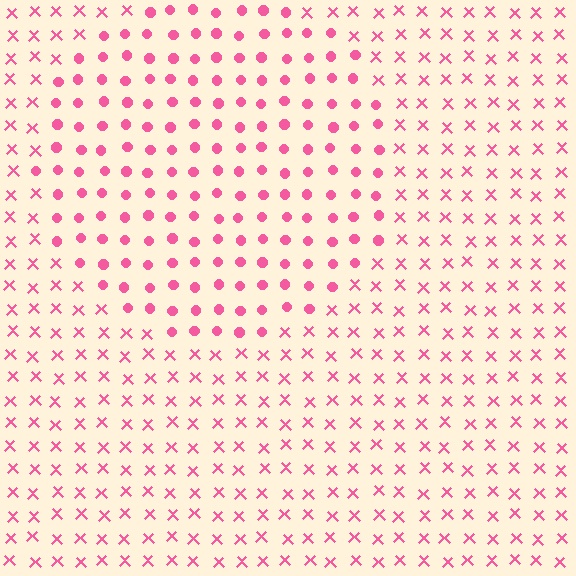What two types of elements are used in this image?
The image uses circles inside the circle region and X marks outside it.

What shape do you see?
I see a circle.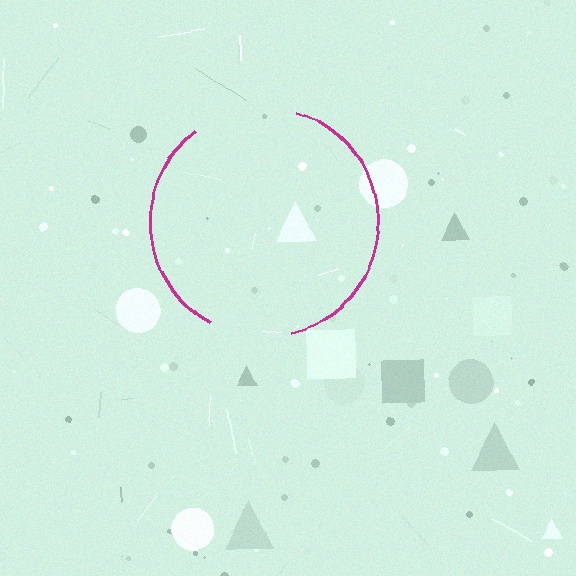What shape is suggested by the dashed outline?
The dashed outline suggests a circle.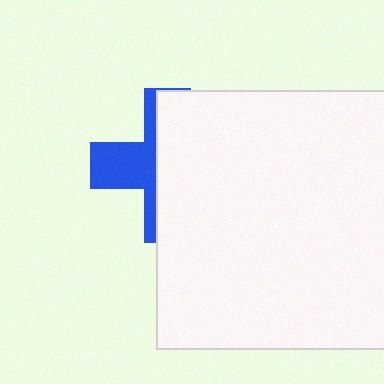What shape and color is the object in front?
The object in front is a white square.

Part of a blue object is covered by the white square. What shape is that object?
It is a cross.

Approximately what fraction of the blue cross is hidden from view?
Roughly 64% of the blue cross is hidden behind the white square.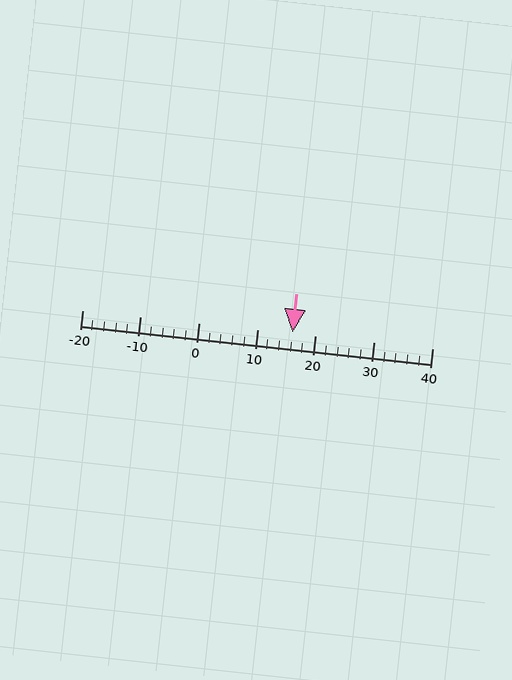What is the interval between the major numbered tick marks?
The major tick marks are spaced 10 units apart.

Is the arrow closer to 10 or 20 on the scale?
The arrow is closer to 20.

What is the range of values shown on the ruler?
The ruler shows values from -20 to 40.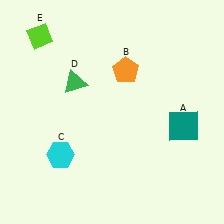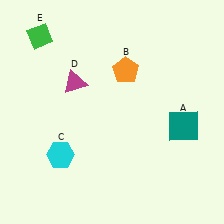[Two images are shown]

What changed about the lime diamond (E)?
In Image 1, E is lime. In Image 2, it changed to green.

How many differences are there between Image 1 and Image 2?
There are 2 differences between the two images.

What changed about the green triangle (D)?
In Image 1, D is green. In Image 2, it changed to magenta.